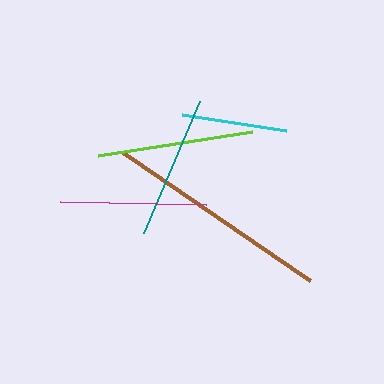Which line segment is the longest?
The brown line is the longest at approximately 226 pixels.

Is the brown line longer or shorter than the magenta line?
The brown line is longer than the magenta line.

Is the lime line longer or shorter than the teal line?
The lime line is longer than the teal line.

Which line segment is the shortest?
The cyan line is the shortest at approximately 105 pixels.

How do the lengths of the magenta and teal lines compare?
The magenta and teal lines are approximately the same length.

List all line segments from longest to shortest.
From longest to shortest: brown, lime, magenta, teal, cyan.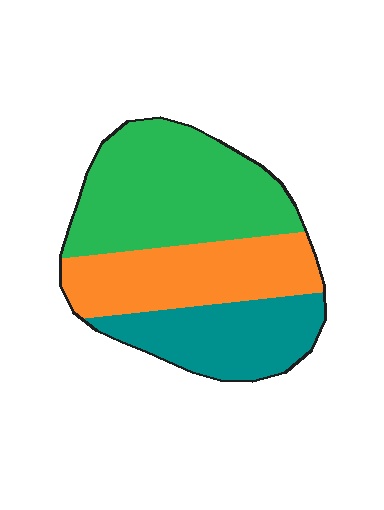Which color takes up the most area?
Green, at roughly 45%.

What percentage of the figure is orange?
Orange covers roughly 30% of the figure.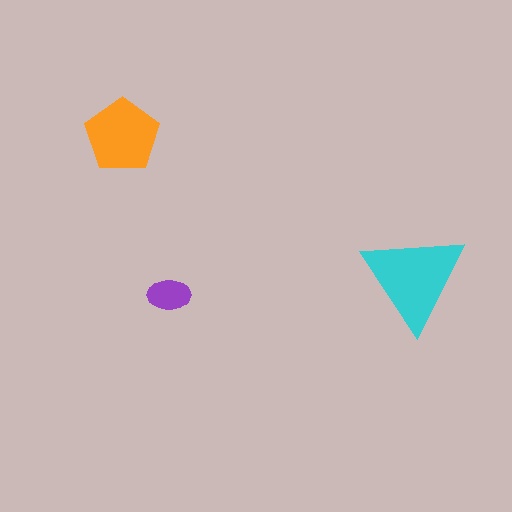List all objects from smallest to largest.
The purple ellipse, the orange pentagon, the cyan triangle.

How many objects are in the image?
There are 3 objects in the image.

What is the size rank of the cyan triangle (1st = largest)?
1st.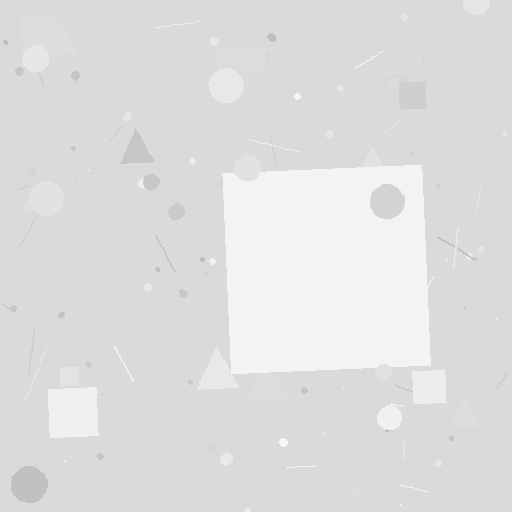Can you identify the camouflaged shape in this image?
The camouflaged shape is a square.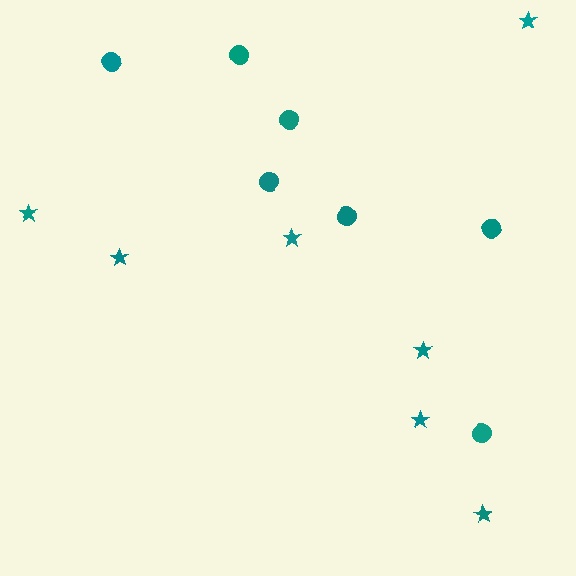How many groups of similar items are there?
There are 2 groups: one group of circles (7) and one group of stars (7).